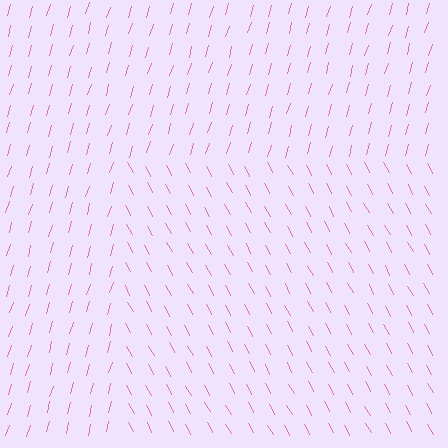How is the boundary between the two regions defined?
The boundary is defined purely by a change in line orientation (approximately 45 degrees difference). All lines are the same color and thickness.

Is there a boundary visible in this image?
Yes, there is a texture boundary formed by a change in line orientation.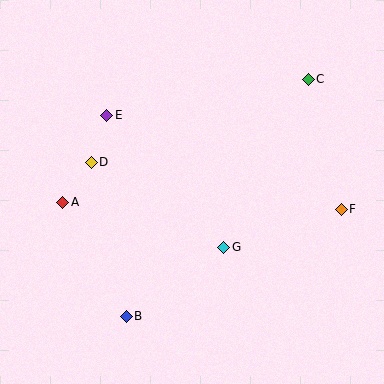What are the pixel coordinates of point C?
Point C is at (308, 80).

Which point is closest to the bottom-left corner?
Point B is closest to the bottom-left corner.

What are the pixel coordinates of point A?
Point A is at (63, 202).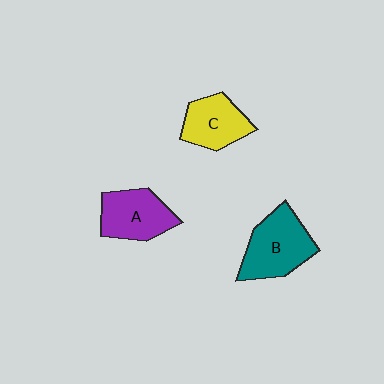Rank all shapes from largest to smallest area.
From largest to smallest: B (teal), A (purple), C (yellow).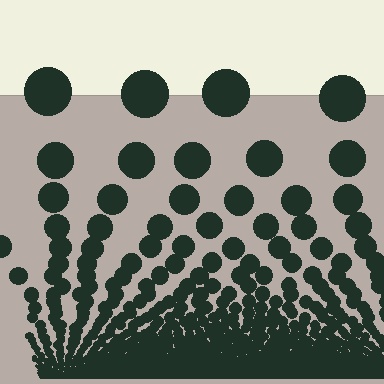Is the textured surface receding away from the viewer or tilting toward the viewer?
The surface appears to tilt toward the viewer. Texture elements get larger and sparser toward the top.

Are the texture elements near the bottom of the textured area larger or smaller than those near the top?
Smaller. The gradient is inverted — elements near the bottom are smaller and denser.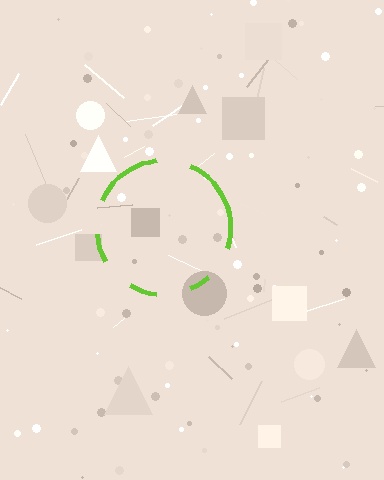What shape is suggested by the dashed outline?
The dashed outline suggests a circle.